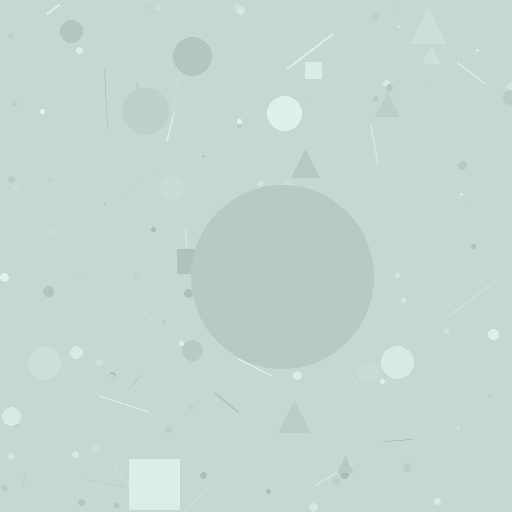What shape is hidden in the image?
A circle is hidden in the image.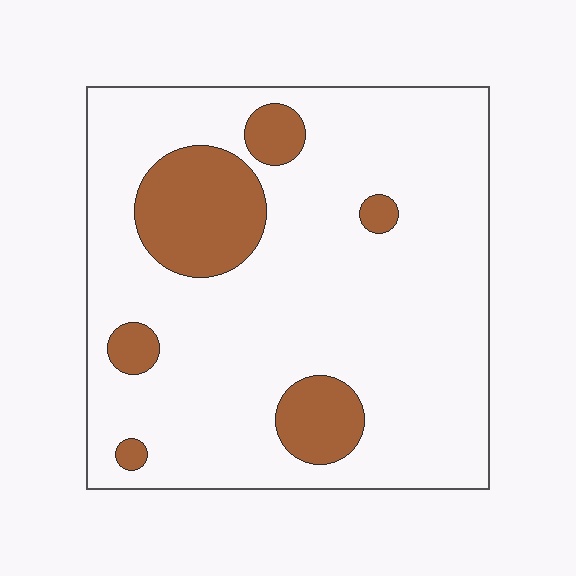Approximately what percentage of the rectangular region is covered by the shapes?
Approximately 15%.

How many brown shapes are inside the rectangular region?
6.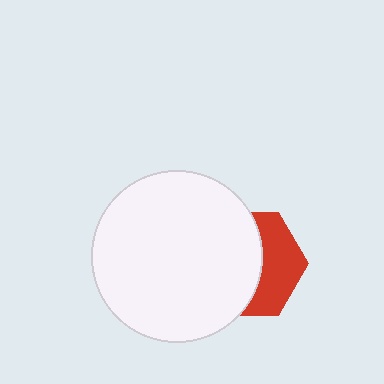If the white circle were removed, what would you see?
You would see the complete red hexagon.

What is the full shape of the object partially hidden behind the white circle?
The partially hidden object is a red hexagon.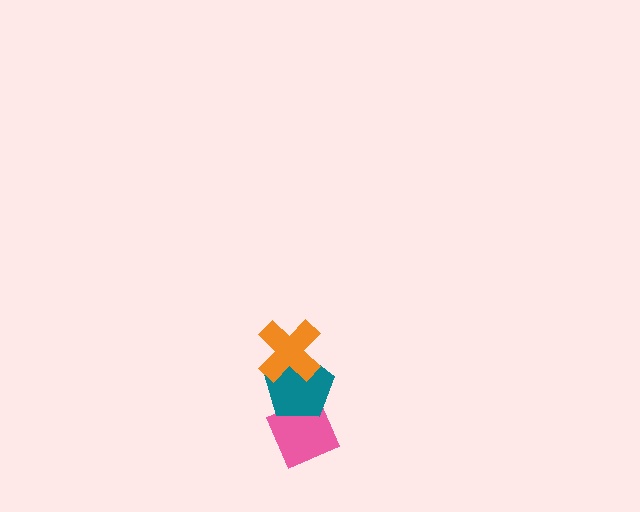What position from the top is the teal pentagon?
The teal pentagon is 2nd from the top.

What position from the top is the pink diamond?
The pink diamond is 3rd from the top.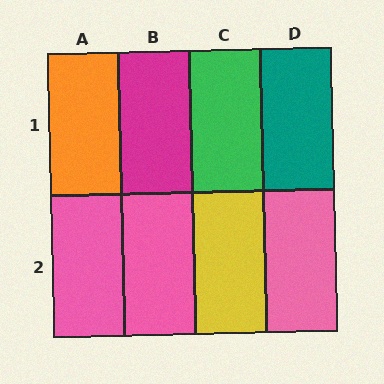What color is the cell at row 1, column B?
Magenta.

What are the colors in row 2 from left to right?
Pink, pink, yellow, pink.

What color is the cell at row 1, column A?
Orange.